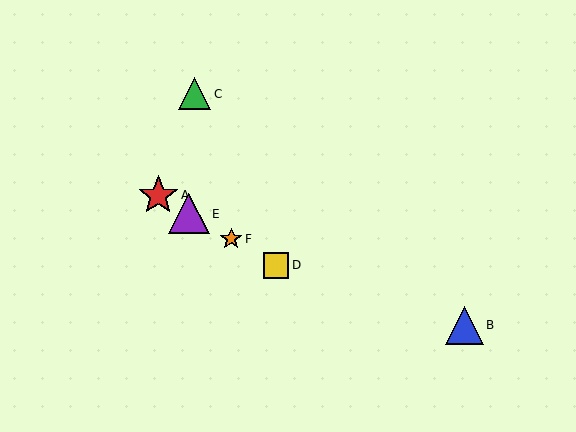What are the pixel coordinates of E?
Object E is at (189, 214).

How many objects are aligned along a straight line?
4 objects (A, D, E, F) are aligned along a straight line.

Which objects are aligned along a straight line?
Objects A, D, E, F are aligned along a straight line.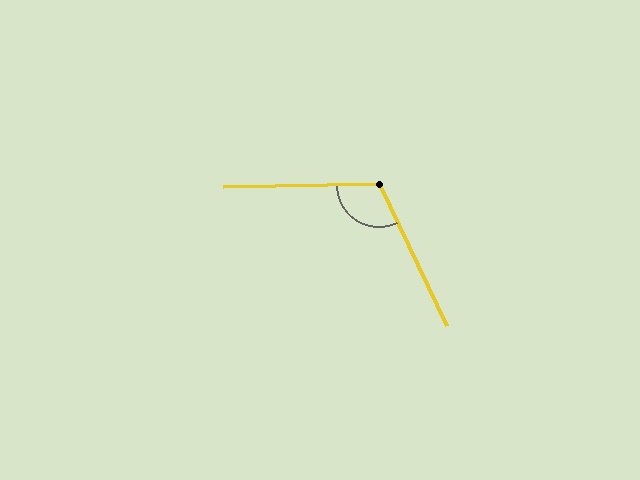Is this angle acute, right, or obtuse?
It is obtuse.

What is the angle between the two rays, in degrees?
Approximately 115 degrees.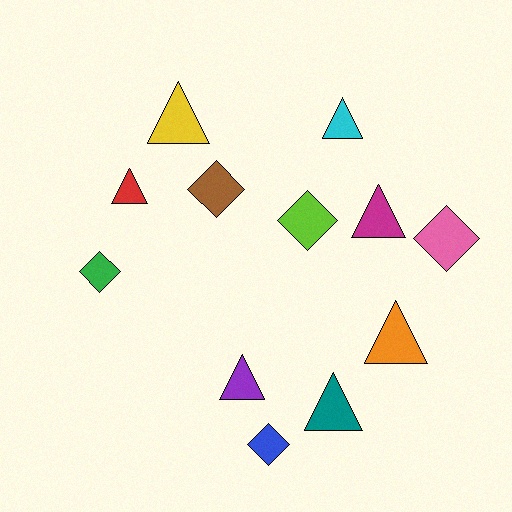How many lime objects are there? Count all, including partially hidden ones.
There is 1 lime object.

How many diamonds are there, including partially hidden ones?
There are 5 diamonds.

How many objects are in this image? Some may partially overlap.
There are 12 objects.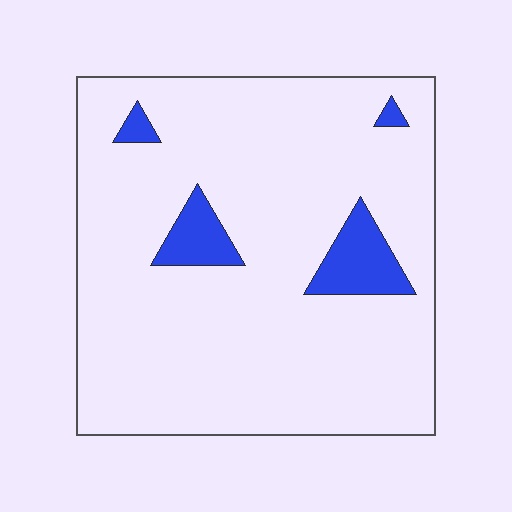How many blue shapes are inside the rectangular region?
4.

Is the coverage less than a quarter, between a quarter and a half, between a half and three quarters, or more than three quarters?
Less than a quarter.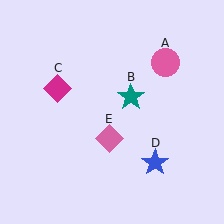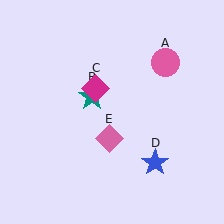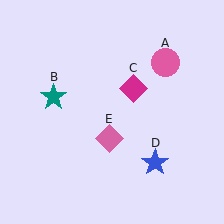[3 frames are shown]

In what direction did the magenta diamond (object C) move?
The magenta diamond (object C) moved right.